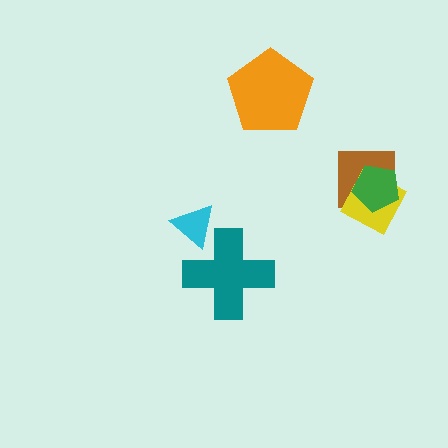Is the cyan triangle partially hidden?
Yes, it is partially covered by another shape.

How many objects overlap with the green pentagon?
2 objects overlap with the green pentagon.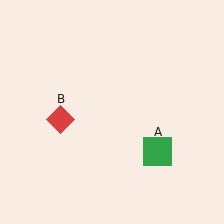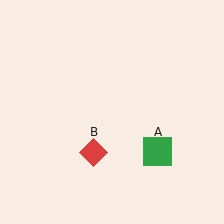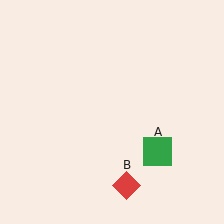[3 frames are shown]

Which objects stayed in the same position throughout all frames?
Green square (object A) remained stationary.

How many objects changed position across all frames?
1 object changed position: red diamond (object B).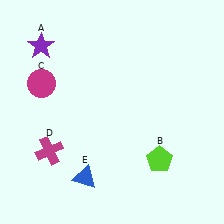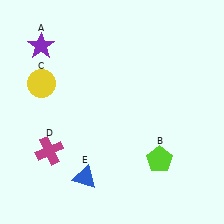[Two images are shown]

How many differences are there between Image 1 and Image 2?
There is 1 difference between the two images.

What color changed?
The circle (C) changed from magenta in Image 1 to yellow in Image 2.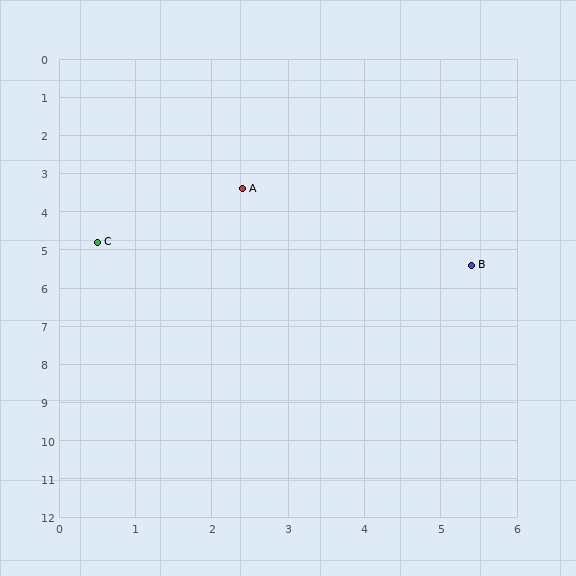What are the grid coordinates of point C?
Point C is at approximately (0.5, 4.8).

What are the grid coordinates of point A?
Point A is at approximately (2.4, 3.4).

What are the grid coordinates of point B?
Point B is at approximately (5.4, 5.4).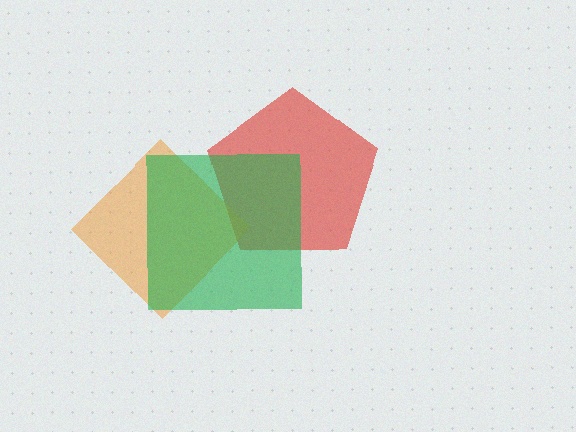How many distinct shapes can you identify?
There are 3 distinct shapes: a red pentagon, an orange diamond, a green square.